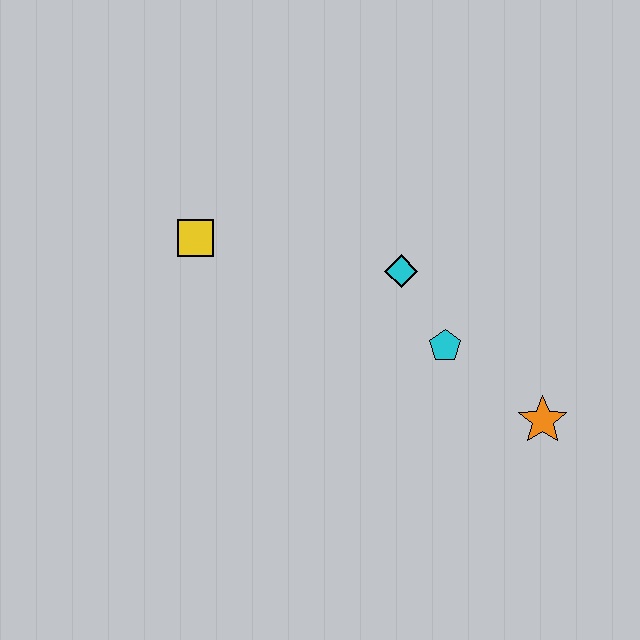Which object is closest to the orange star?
The cyan pentagon is closest to the orange star.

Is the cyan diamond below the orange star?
No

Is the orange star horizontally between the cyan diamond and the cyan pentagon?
No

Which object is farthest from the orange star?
The yellow square is farthest from the orange star.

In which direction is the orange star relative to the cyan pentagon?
The orange star is to the right of the cyan pentagon.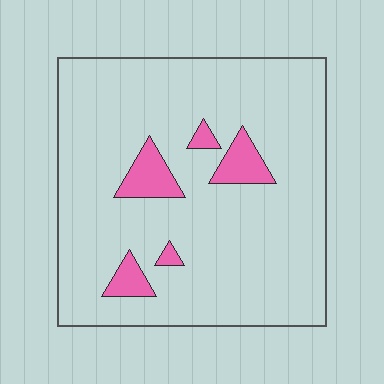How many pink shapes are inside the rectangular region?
5.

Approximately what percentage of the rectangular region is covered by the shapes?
Approximately 10%.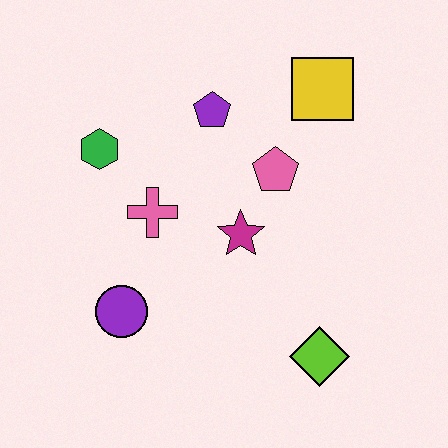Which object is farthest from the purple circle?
The yellow square is farthest from the purple circle.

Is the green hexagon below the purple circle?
No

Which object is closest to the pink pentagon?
The magenta star is closest to the pink pentagon.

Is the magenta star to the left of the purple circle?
No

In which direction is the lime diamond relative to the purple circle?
The lime diamond is to the right of the purple circle.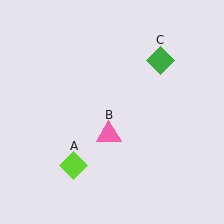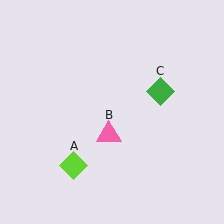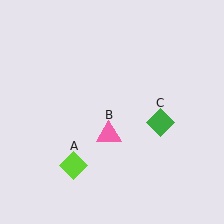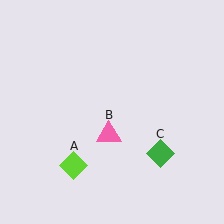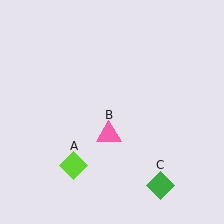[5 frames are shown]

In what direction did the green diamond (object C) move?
The green diamond (object C) moved down.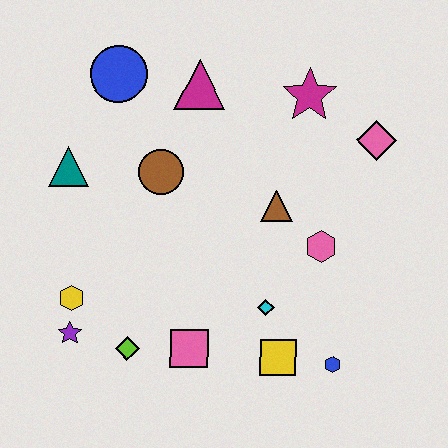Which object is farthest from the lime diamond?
The pink diamond is farthest from the lime diamond.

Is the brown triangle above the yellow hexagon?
Yes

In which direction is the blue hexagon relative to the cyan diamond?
The blue hexagon is to the right of the cyan diamond.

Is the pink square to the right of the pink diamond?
No